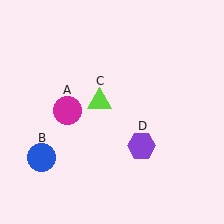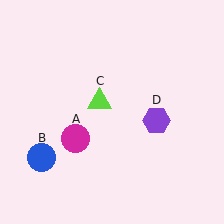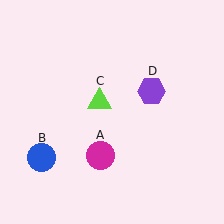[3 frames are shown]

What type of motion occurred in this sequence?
The magenta circle (object A), purple hexagon (object D) rotated counterclockwise around the center of the scene.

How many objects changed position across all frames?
2 objects changed position: magenta circle (object A), purple hexagon (object D).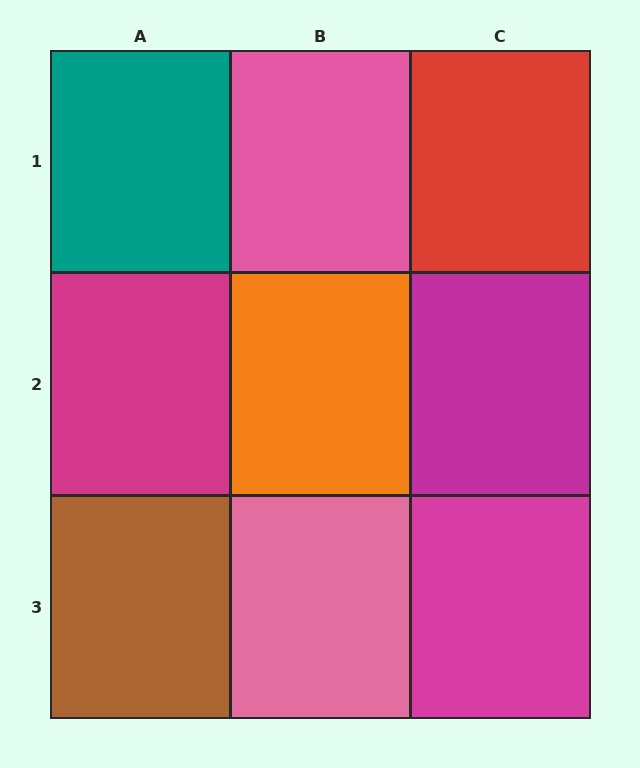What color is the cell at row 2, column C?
Magenta.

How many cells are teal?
1 cell is teal.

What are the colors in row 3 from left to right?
Brown, pink, magenta.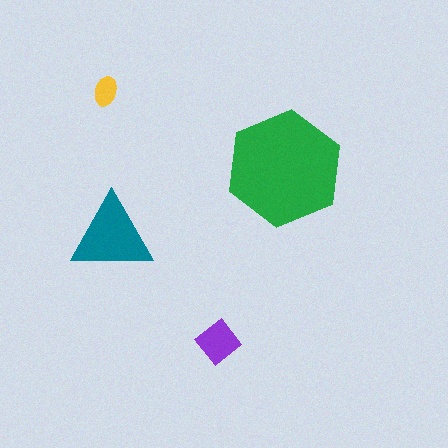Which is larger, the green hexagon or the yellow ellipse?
The green hexagon.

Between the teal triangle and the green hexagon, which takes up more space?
The green hexagon.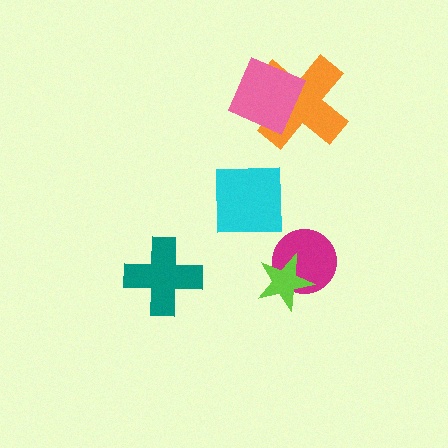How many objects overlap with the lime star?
1 object overlaps with the lime star.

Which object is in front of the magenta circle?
The lime star is in front of the magenta circle.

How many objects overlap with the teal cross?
0 objects overlap with the teal cross.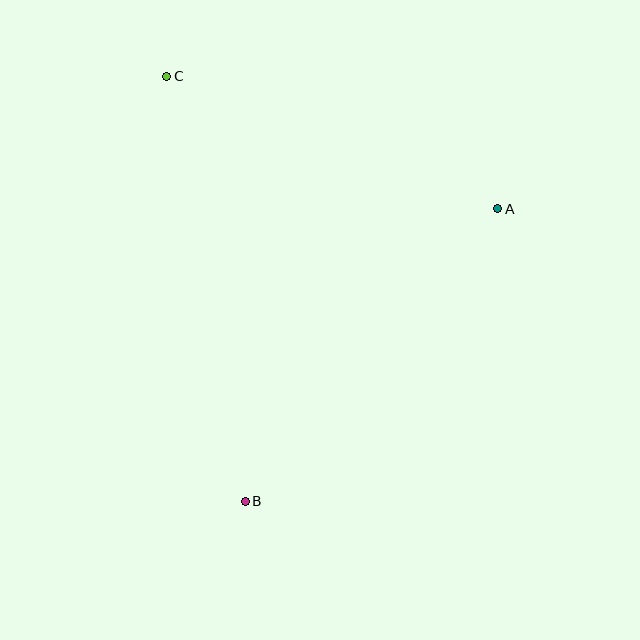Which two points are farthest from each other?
Points B and C are farthest from each other.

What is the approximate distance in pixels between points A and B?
The distance between A and B is approximately 386 pixels.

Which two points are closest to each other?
Points A and C are closest to each other.